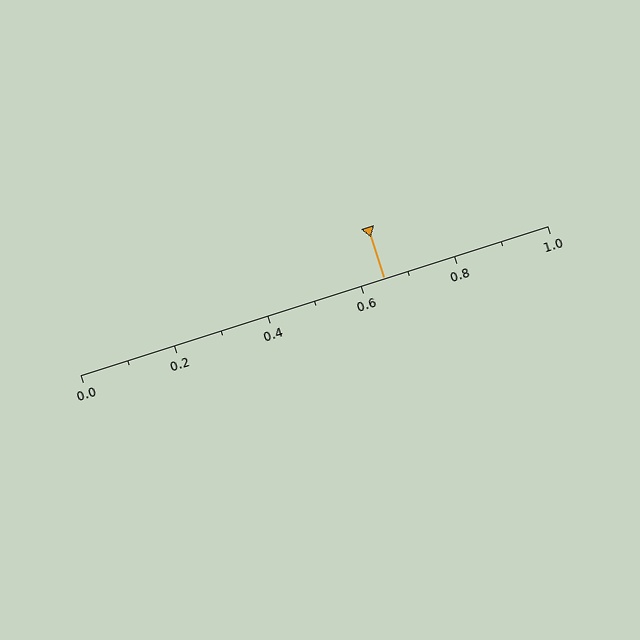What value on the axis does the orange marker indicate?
The marker indicates approximately 0.65.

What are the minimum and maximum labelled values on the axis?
The axis runs from 0.0 to 1.0.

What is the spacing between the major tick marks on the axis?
The major ticks are spaced 0.2 apart.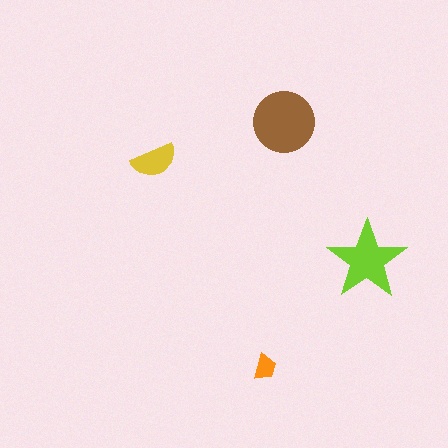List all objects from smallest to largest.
The orange trapezoid, the yellow semicircle, the lime star, the brown circle.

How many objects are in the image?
There are 4 objects in the image.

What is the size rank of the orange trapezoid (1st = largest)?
4th.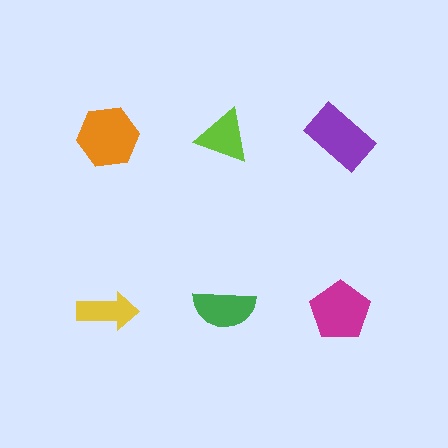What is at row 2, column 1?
A yellow arrow.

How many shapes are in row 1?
3 shapes.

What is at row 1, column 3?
A purple rectangle.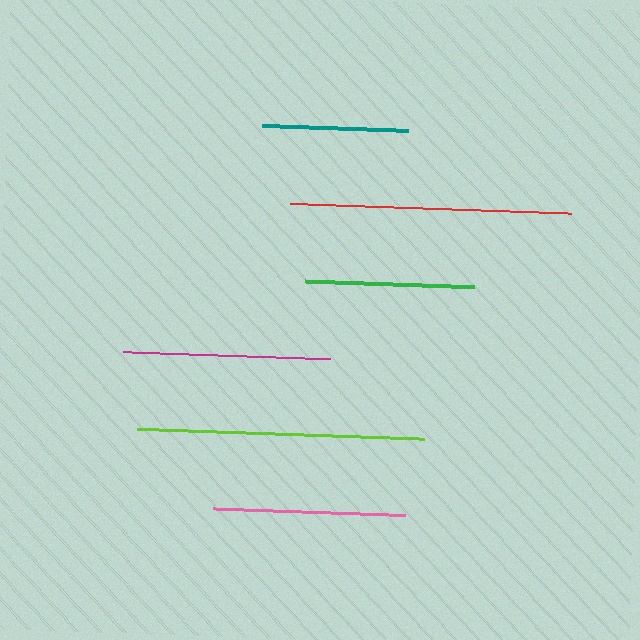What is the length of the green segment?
The green segment is approximately 169 pixels long.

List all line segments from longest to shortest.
From longest to shortest: lime, red, magenta, pink, green, teal.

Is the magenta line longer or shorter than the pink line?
The magenta line is longer than the pink line.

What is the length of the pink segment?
The pink segment is approximately 192 pixels long.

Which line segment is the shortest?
The teal line is the shortest at approximately 146 pixels.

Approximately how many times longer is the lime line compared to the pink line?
The lime line is approximately 1.5 times the length of the pink line.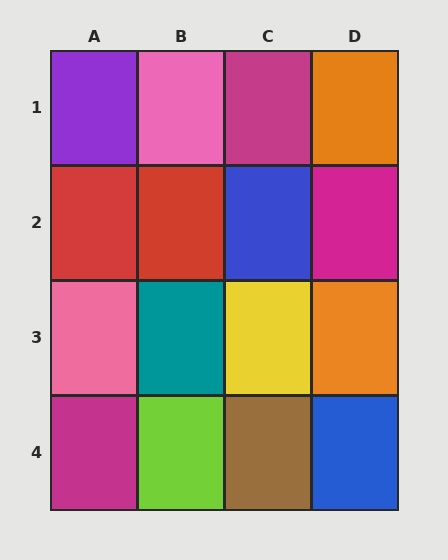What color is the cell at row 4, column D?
Blue.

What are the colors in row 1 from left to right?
Purple, pink, magenta, orange.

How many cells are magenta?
3 cells are magenta.